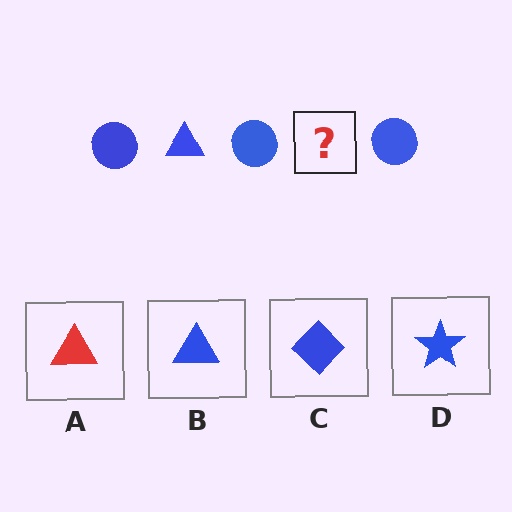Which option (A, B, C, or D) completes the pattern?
B.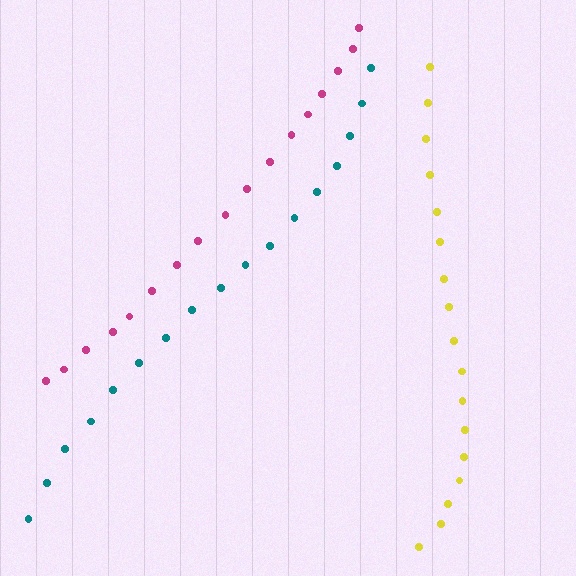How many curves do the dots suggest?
There are 3 distinct paths.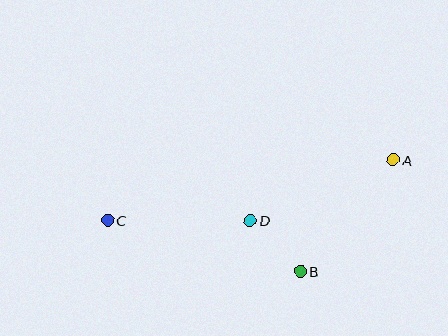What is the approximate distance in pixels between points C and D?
The distance between C and D is approximately 143 pixels.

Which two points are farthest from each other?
Points A and C are farthest from each other.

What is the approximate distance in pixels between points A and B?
The distance between A and B is approximately 145 pixels.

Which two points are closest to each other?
Points B and D are closest to each other.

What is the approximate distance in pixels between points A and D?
The distance between A and D is approximately 155 pixels.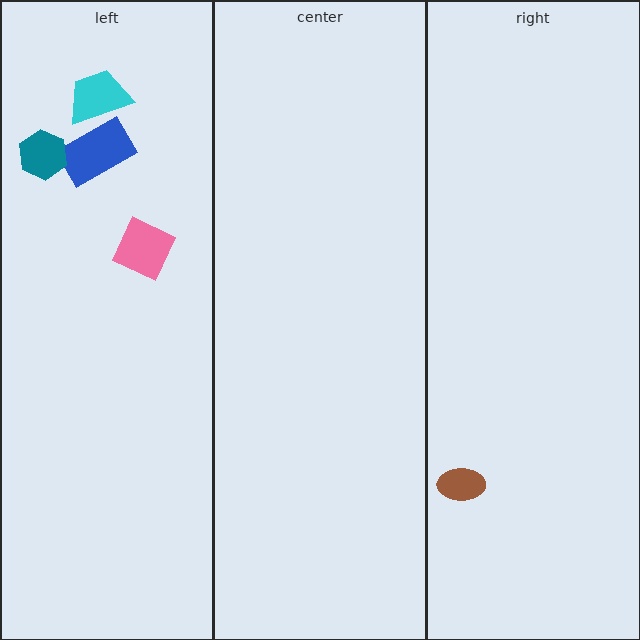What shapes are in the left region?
The cyan trapezoid, the blue rectangle, the pink square, the teal hexagon.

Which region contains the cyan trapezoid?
The left region.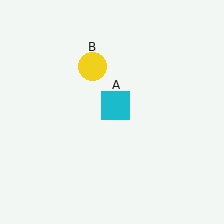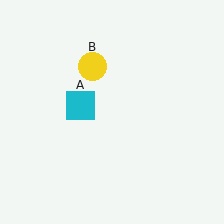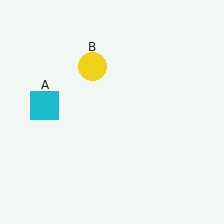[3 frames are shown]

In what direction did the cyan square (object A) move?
The cyan square (object A) moved left.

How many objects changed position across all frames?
1 object changed position: cyan square (object A).